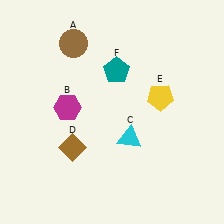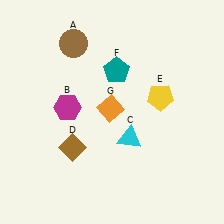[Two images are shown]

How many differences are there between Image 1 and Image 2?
There is 1 difference between the two images.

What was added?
An orange diamond (G) was added in Image 2.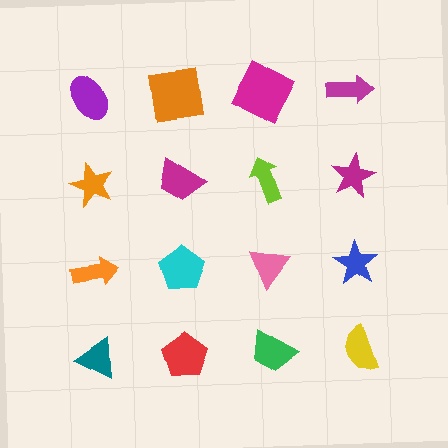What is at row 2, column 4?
A magenta star.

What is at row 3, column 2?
A cyan pentagon.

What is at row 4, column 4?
A yellow semicircle.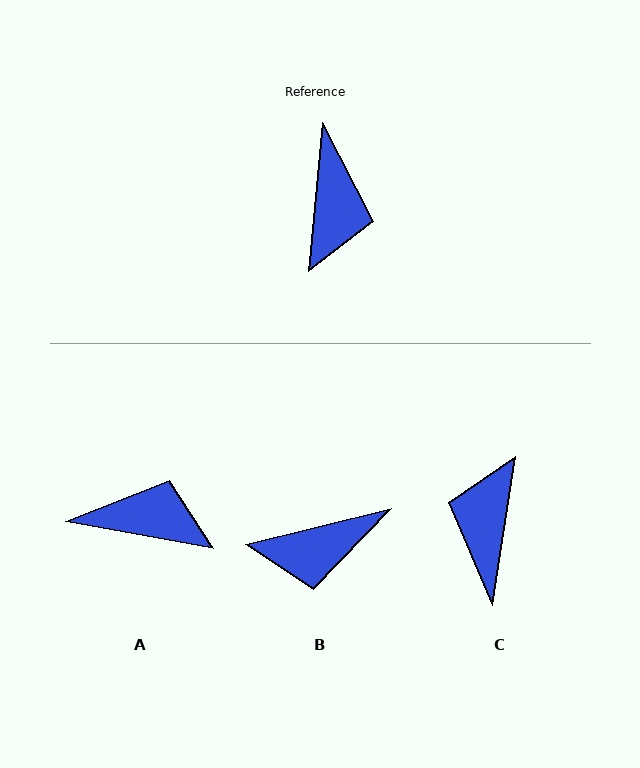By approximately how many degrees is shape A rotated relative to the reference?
Approximately 85 degrees counter-clockwise.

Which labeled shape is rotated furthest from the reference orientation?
C, about 177 degrees away.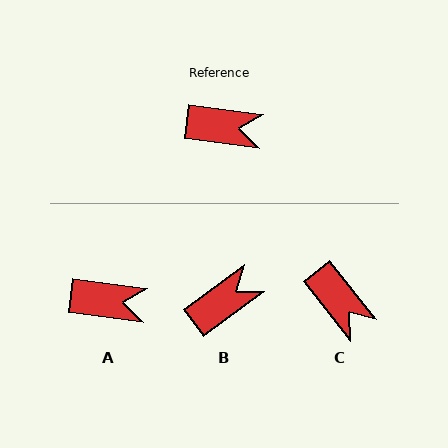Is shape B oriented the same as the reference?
No, it is off by about 44 degrees.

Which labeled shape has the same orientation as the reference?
A.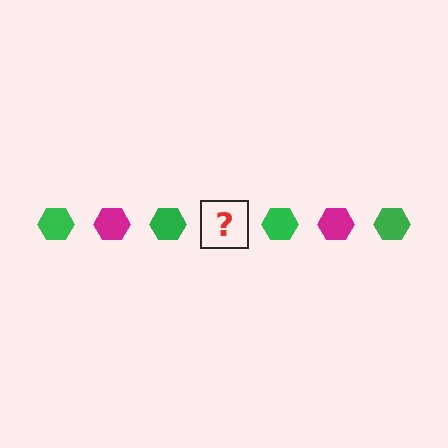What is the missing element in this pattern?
The missing element is a magenta hexagon.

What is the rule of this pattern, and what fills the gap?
The rule is that the pattern cycles through green, magenta hexagons. The gap should be filled with a magenta hexagon.